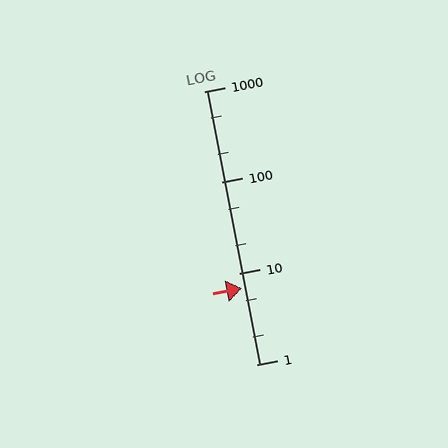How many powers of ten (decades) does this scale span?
The scale spans 3 decades, from 1 to 1000.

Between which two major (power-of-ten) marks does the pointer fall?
The pointer is between 1 and 10.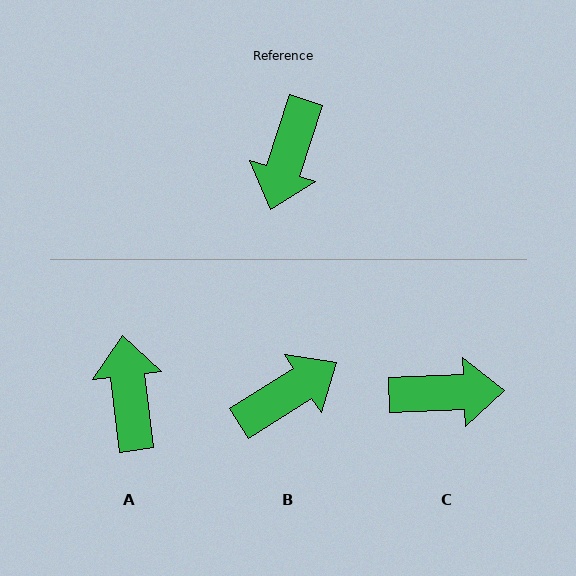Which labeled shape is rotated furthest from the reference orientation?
A, about 155 degrees away.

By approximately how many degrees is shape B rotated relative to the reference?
Approximately 140 degrees counter-clockwise.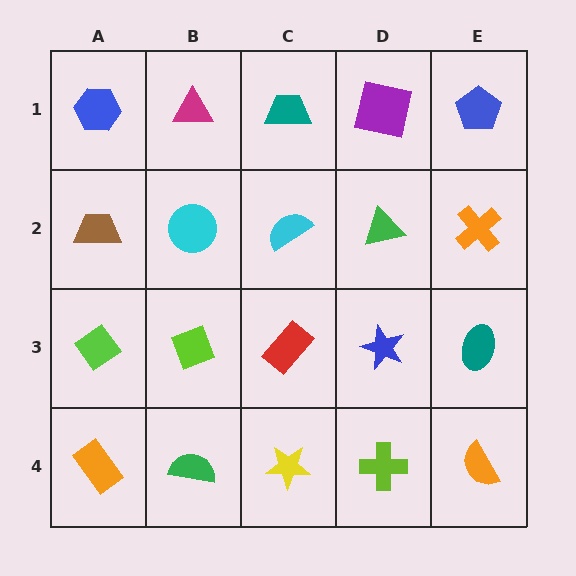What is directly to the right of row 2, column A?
A cyan circle.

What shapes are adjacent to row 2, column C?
A teal trapezoid (row 1, column C), a red rectangle (row 3, column C), a cyan circle (row 2, column B), a green triangle (row 2, column D).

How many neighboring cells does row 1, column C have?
3.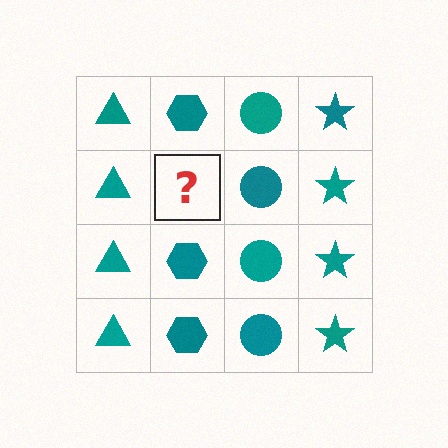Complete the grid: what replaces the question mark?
The question mark should be replaced with a teal hexagon.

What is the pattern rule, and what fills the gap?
The rule is that each column has a consistent shape. The gap should be filled with a teal hexagon.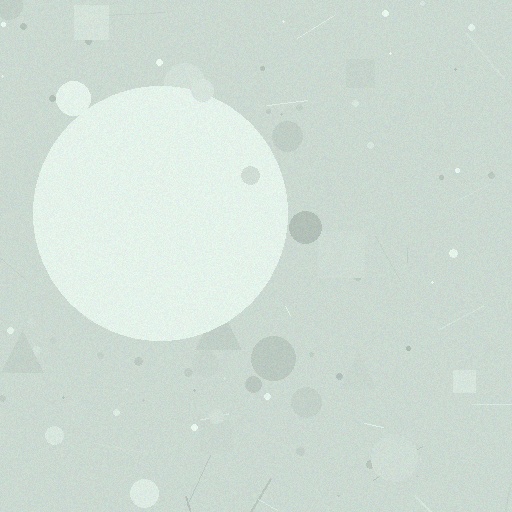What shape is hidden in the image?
A circle is hidden in the image.